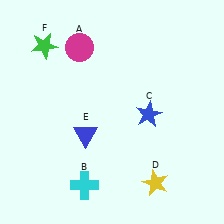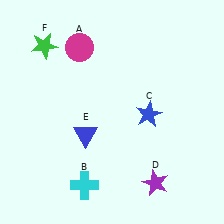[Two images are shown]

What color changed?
The star (D) changed from yellow in Image 1 to purple in Image 2.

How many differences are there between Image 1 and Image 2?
There is 1 difference between the two images.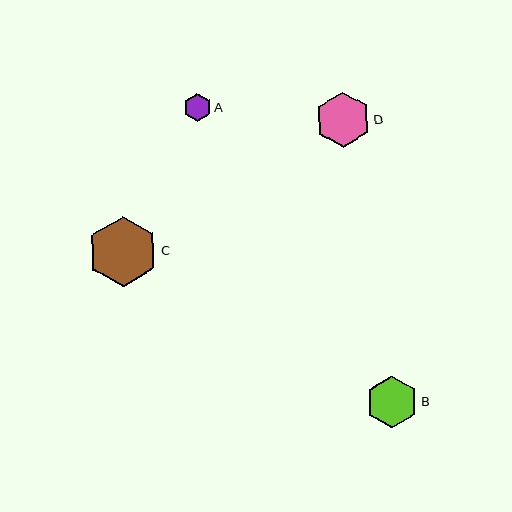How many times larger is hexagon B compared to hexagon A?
Hexagon B is approximately 1.9 times the size of hexagon A.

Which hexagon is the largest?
Hexagon C is the largest with a size of approximately 70 pixels.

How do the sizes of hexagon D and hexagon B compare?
Hexagon D and hexagon B are approximately the same size.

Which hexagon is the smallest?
Hexagon A is the smallest with a size of approximately 27 pixels.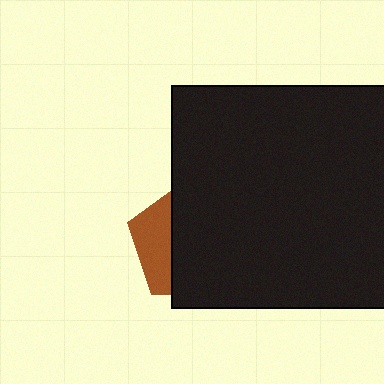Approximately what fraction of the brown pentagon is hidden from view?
Roughly 70% of the brown pentagon is hidden behind the black square.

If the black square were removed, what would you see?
You would see the complete brown pentagon.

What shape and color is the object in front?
The object in front is a black square.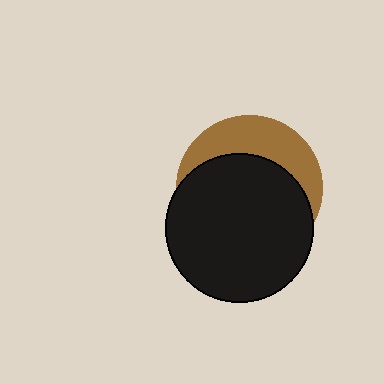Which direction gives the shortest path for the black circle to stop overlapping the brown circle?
Moving down gives the shortest separation.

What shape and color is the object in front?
The object in front is a black circle.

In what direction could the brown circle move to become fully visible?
The brown circle could move up. That would shift it out from behind the black circle entirely.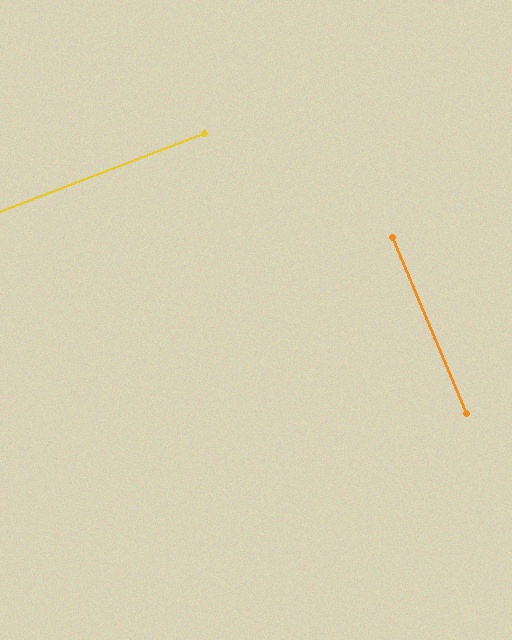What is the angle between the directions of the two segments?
Approximately 88 degrees.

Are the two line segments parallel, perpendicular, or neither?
Perpendicular — they meet at approximately 88°.